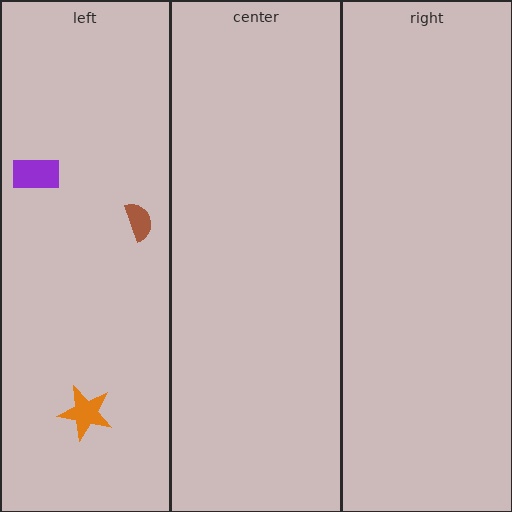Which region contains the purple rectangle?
The left region.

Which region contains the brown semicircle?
The left region.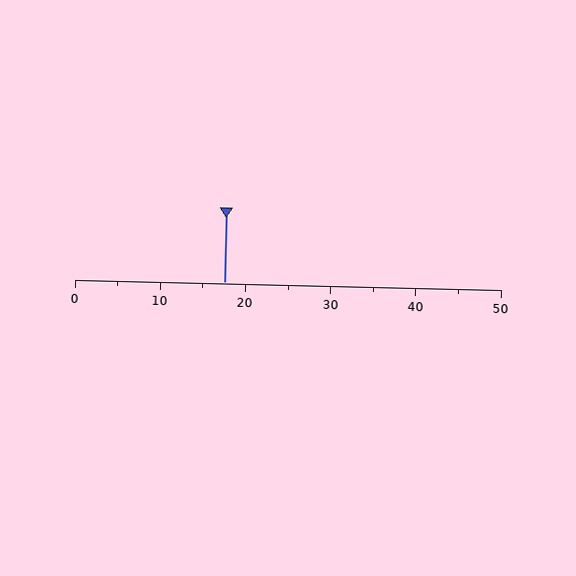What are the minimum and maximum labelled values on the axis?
The axis runs from 0 to 50.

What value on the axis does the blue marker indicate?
The marker indicates approximately 17.5.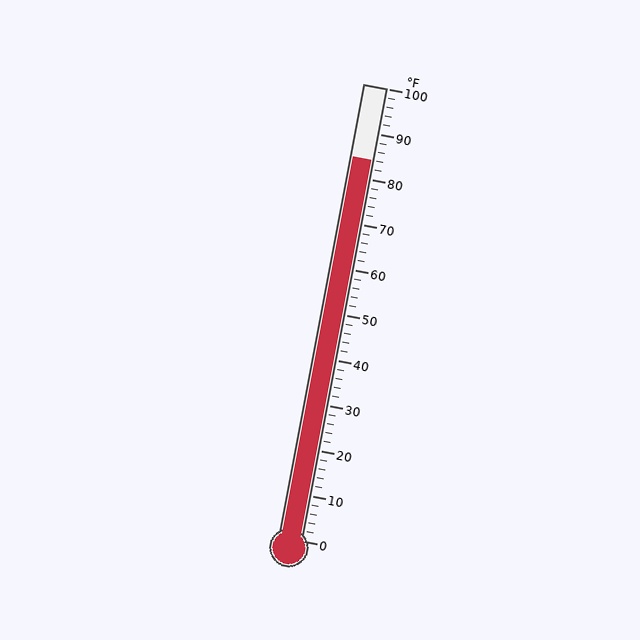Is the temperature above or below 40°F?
The temperature is above 40°F.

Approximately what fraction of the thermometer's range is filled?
The thermometer is filled to approximately 85% of its range.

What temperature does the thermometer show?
The thermometer shows approximately 84°F.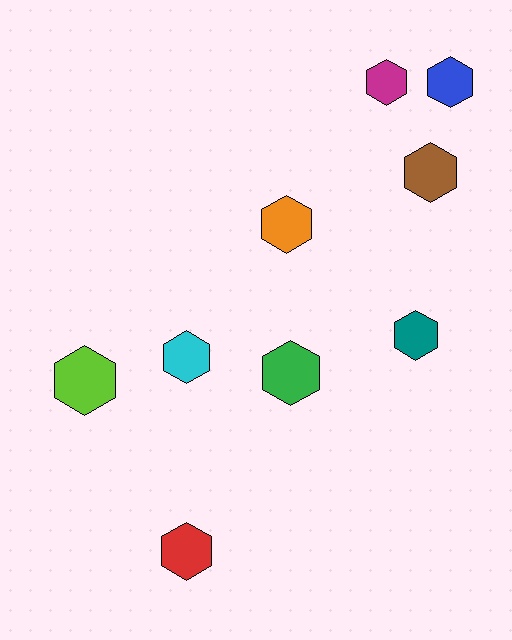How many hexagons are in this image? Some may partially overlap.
There are 9 hexagons.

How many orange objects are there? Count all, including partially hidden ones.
There is 1 orange object.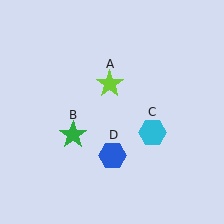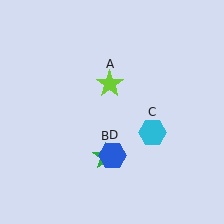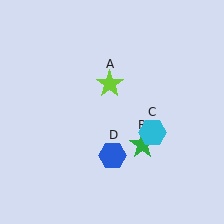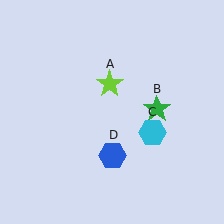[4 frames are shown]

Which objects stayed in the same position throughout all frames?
Lime star (object A) and cyan hexagon (object C) and blue hexagon (object D) remained stationary.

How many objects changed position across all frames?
1 object changed position: green star (object B).